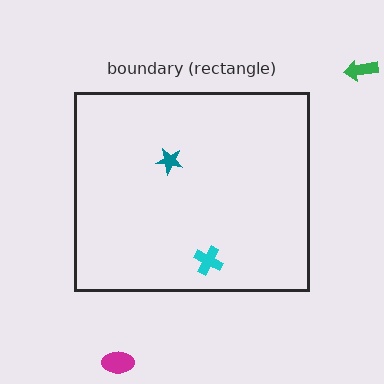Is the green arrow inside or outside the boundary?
Outside.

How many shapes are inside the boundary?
2 inside, 2 outside.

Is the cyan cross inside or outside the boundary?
Inside.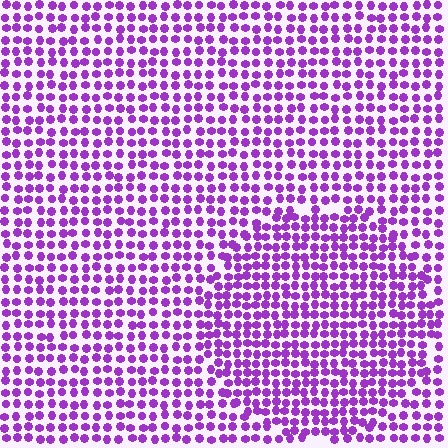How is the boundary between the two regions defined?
The boundary is defined by a change in element density (approximately 1.4x ratio). All elements are the same color, size, and shape.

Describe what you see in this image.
The image contains small purple elements arranged at two different densities. A circle-shaped region is visible where the elements are more densely packed than the surrounding area.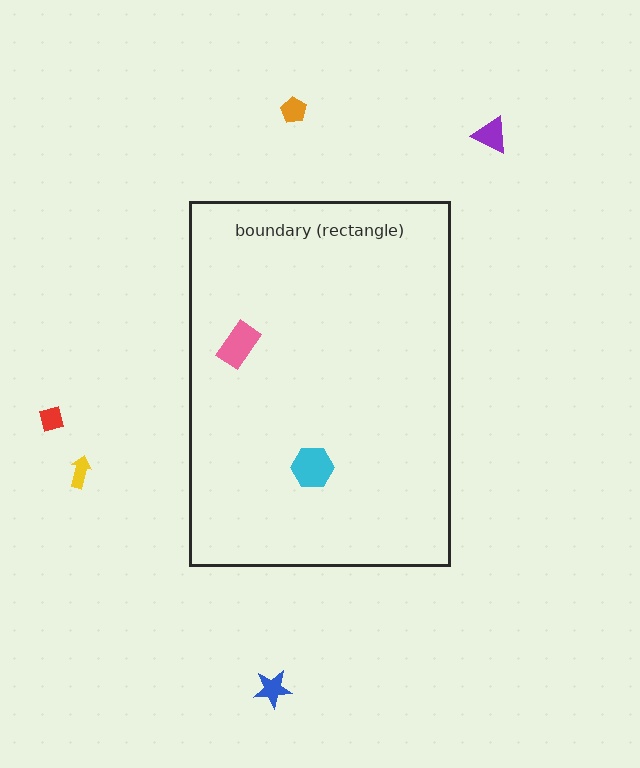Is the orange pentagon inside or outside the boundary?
Outside.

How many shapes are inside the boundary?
2 inside, 5 outside.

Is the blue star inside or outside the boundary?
Outside.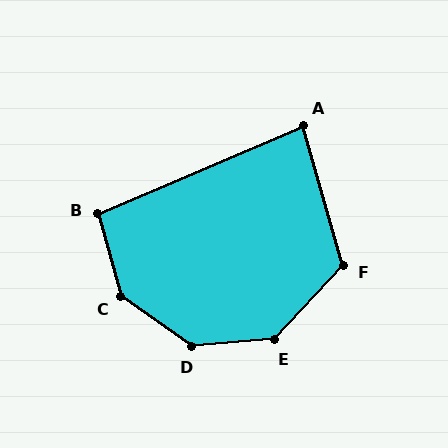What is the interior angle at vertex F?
Approximately 121 degrees (obtuse).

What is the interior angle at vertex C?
Approximately 140 degrees (obtuse).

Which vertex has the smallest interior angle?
A, at approximately 83 degrees.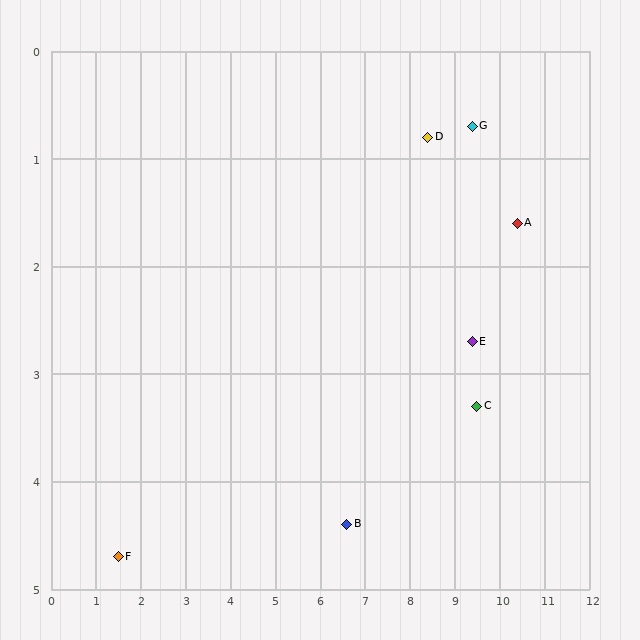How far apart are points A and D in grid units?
Points A and D are about 2.2 grid units apart.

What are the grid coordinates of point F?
Point F is at approximately (1.5, 4.7).